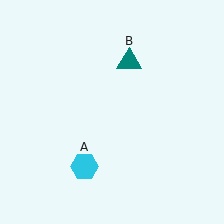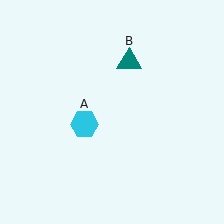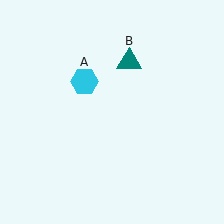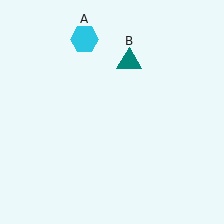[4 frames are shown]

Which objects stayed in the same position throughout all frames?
Teal triangle (object B) remained stationary.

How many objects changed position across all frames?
1 object changed position: cyan hexagon (object A).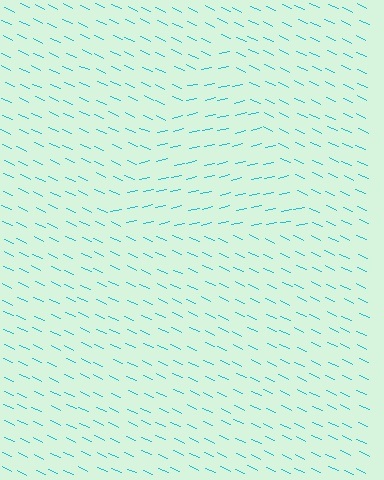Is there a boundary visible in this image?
Yes, there is a texture boundary formed by a change in line orientation.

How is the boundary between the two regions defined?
The boundary is defined purely by a change in line orientation (approximately 37 degrees difference). All lines are the same color and thickness.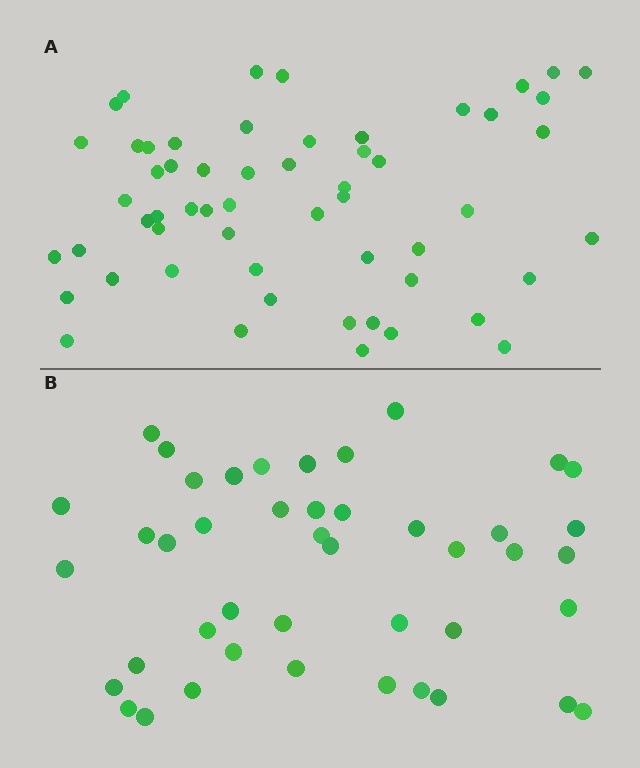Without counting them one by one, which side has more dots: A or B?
Region A (the top region) has more dots.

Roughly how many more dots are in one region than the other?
Region A has approximately 15 more dots than region B.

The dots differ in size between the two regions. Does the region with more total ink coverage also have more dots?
No. Region B has more total ink coverage because its dots are larger, but region A actually contains more individual dots. Total area can be misleading — the number of items is what matters here.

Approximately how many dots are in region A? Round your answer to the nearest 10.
About 60 dots. (The exact count is 57, which rounds to 60.)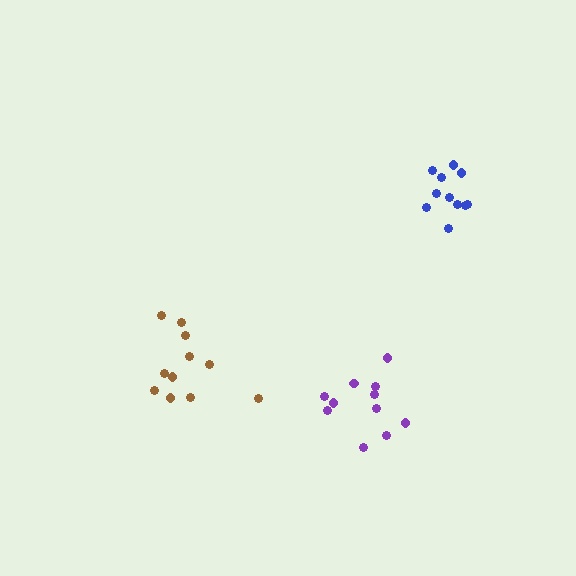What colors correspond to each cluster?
The clusters are colored: blue, purple, brown.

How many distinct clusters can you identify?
There are 3 distinct clusters.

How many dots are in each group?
Group 1: 11 dots, Group 2: 11 dots, Group 3: 11 dots (33 total).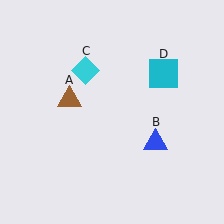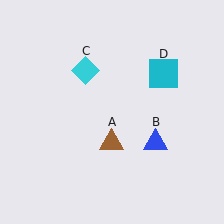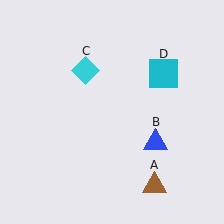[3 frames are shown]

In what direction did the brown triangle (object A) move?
The brown triangle (object A) moved down and to the right.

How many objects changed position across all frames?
1 object changed position: brown triangle (object A).